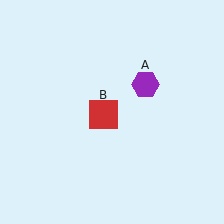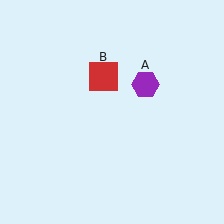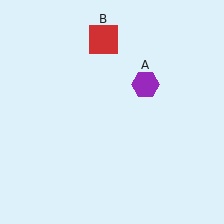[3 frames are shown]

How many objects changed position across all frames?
1 object changed position: red square (object B).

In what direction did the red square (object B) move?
The red square (object B) moved up.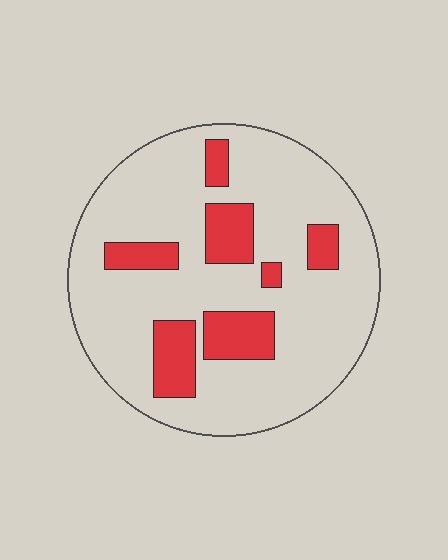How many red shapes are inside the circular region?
7.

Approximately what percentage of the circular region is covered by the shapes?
Approximately 20%.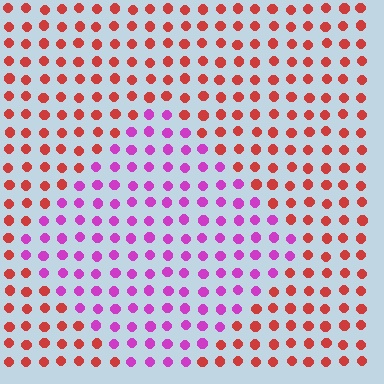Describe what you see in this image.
The image is filled with small red elements in a uniform arrangement. A diamond-shaped region is visible where the elements are tinted to a slightly different hue, forming a subtle color boundary.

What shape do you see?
I see a diamond.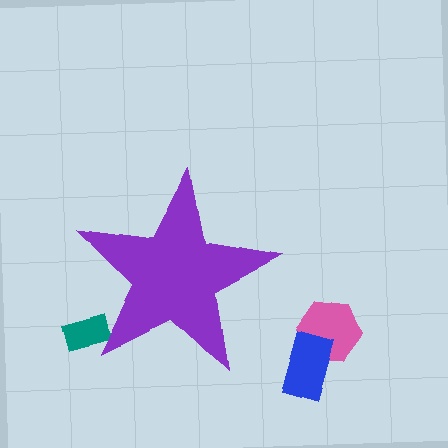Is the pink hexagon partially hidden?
No, the pink hexagon is fully visible.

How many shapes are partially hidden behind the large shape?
1 shape is partially hidden.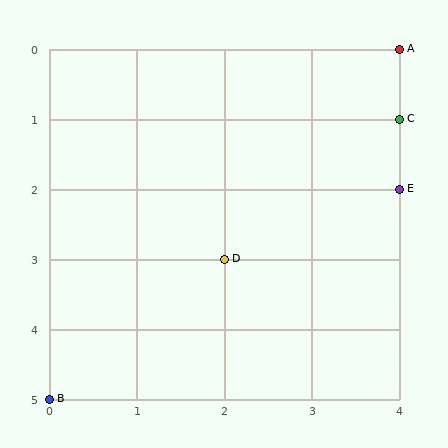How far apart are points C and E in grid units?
Points C and E are 1 row apart.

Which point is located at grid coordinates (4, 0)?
Point A is at (4, 0).